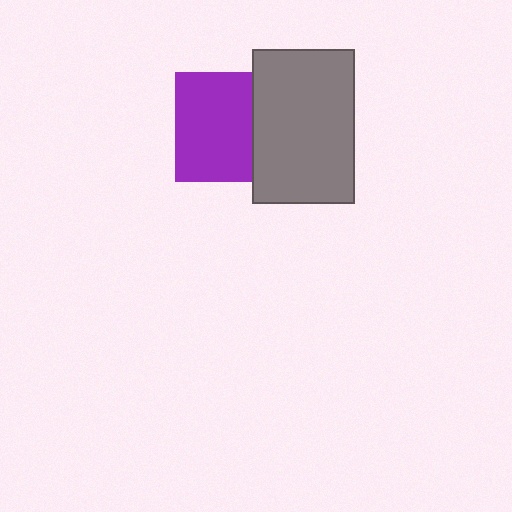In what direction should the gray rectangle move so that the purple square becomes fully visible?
The gray rectangle should move right. That is the shortest direction to clear the overlap and leave the purple square fully visible.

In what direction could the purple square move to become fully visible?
The purple square could move left. That would shift it out from behind the gray rectangle entirely.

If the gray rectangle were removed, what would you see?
You would see the complete purple square.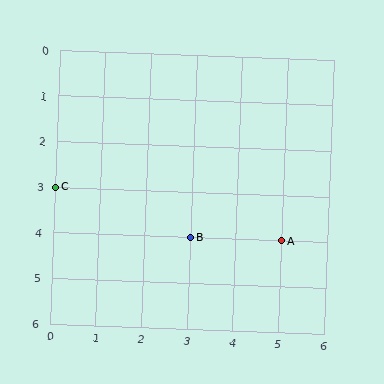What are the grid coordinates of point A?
Point A is at grid coordinates (5, 4).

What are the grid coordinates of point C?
Point C is at grid coordinates (0, 3).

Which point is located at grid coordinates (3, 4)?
Point B is at (3, 4).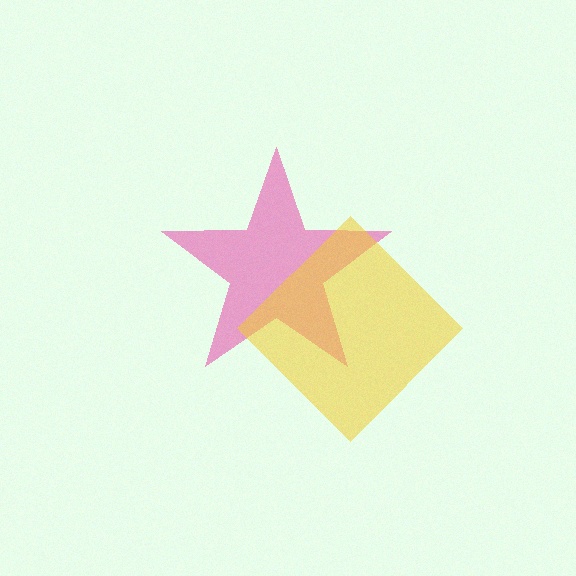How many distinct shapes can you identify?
There are 2 distinct shapes: a pink star, a yellow diamond.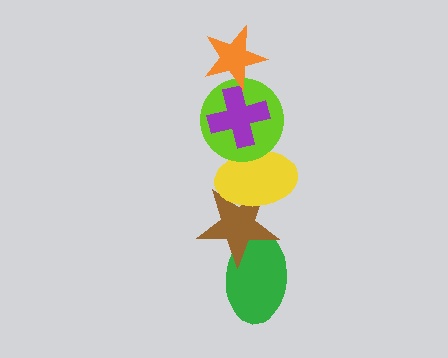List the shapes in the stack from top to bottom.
From top to bottom: the orange star, the purple cross, the lime circle, the yellow ellipse, the brown star, the green ellipse.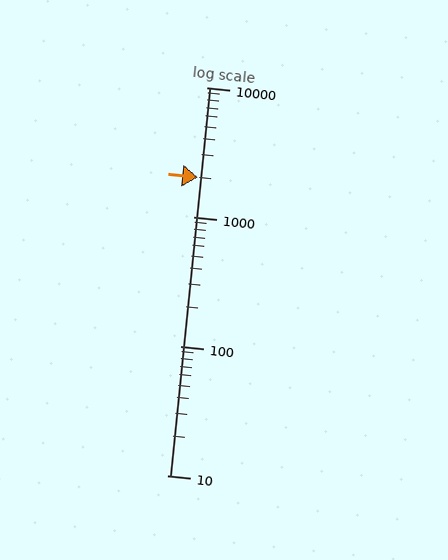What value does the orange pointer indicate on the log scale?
The pointer indicates approximately 2000.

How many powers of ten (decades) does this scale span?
The scale spans 3 decades, from 10 to 10000.